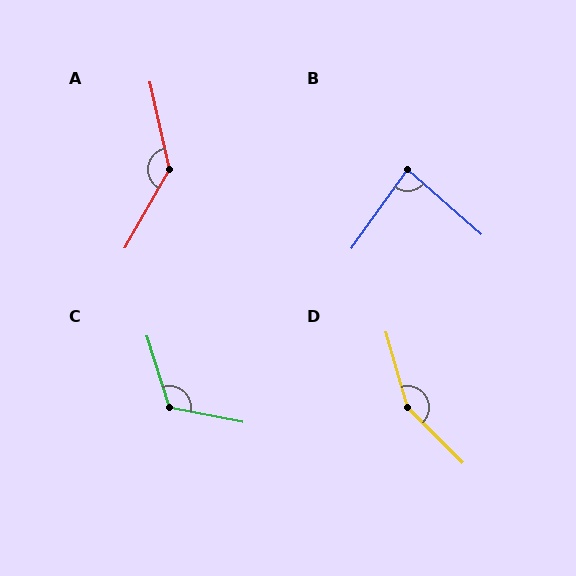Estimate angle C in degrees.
Approximately 118 degrees.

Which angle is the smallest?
B, at approximately 84 degrees.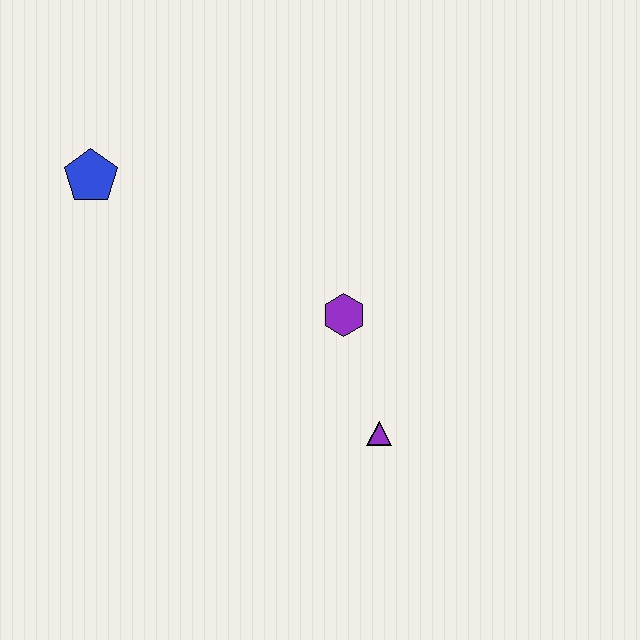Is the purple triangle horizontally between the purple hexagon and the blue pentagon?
No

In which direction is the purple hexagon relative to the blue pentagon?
The purple hexagon is to the right of the blue pentagon.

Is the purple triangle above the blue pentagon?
No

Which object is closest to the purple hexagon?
The purple triangle is closest to the purple hexagon.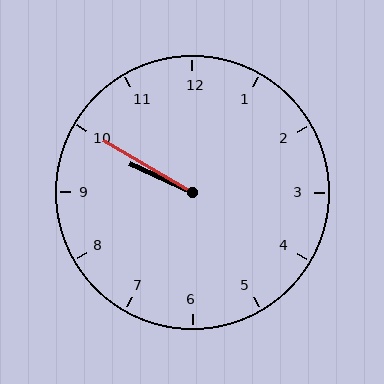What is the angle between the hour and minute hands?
Approximately 5 degrees.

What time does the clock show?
9:50.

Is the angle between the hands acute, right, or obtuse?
It is acute.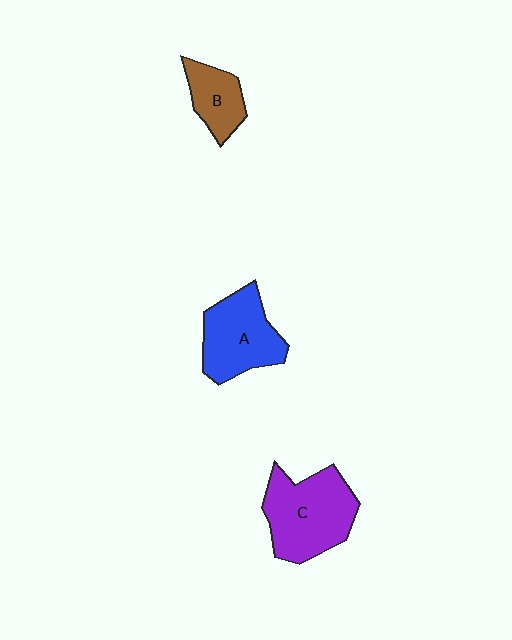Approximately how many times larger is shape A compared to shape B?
Approximately 1.7 times.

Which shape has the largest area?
Shape C (purple).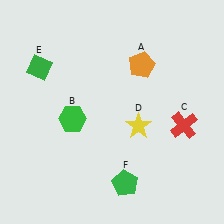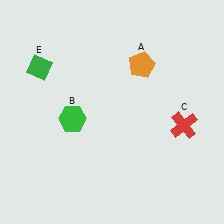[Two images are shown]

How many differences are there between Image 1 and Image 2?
There are 2 differences between the two images.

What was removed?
The yellow star (D), the green pentagon (F) were removed in Image 2.